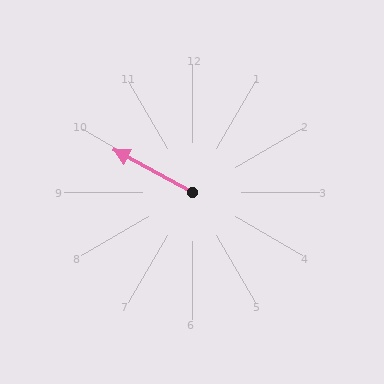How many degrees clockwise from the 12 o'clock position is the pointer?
Approximately 299 degrees.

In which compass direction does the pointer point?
Northwest.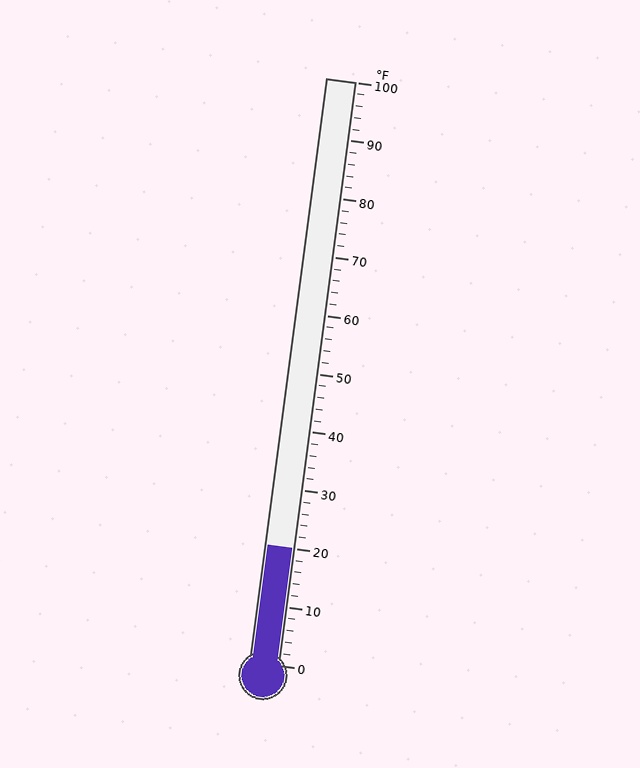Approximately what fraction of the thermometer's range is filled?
The thermometer is filled to approximately 20% of its range.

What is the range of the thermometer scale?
The thermometer scale ranges from 0°F to 100°F.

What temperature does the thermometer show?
The thermometer shows approximately 20°F.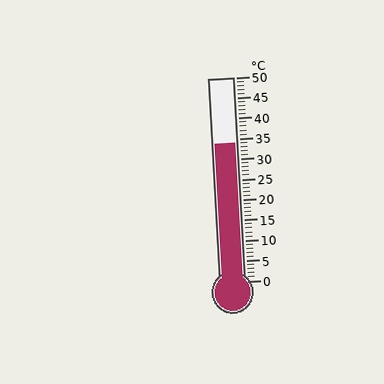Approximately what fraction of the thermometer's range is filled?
The thermometer is filled to approximately 70% of its range.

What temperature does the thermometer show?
The thermometer shows approximately 34°C.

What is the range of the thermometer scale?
The thermometer scale ranges from 0°C to 50°C.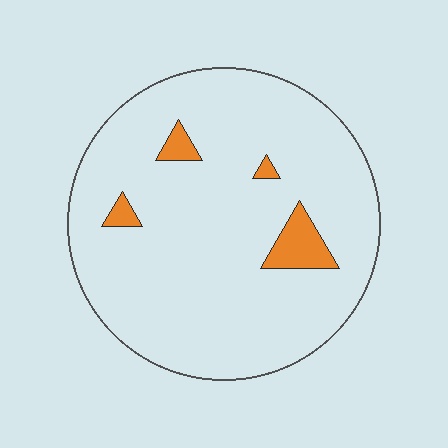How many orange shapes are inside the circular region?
4.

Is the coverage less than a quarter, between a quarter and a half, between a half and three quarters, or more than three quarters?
Less than a quarter.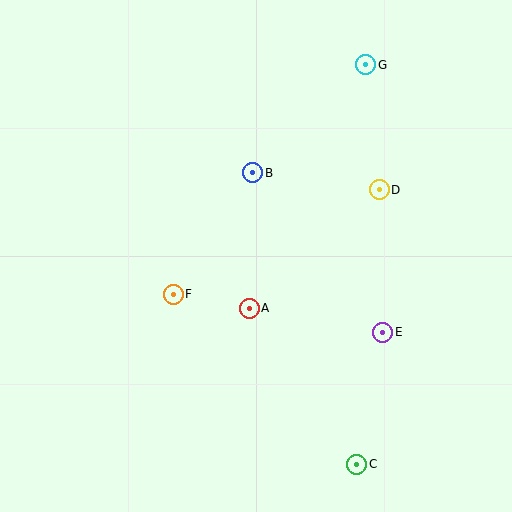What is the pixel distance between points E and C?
The distance between E and C is 135 pixels.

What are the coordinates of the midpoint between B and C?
The midpoint between B and C is at (305, 318).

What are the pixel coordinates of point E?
Point E is at (383, 332).